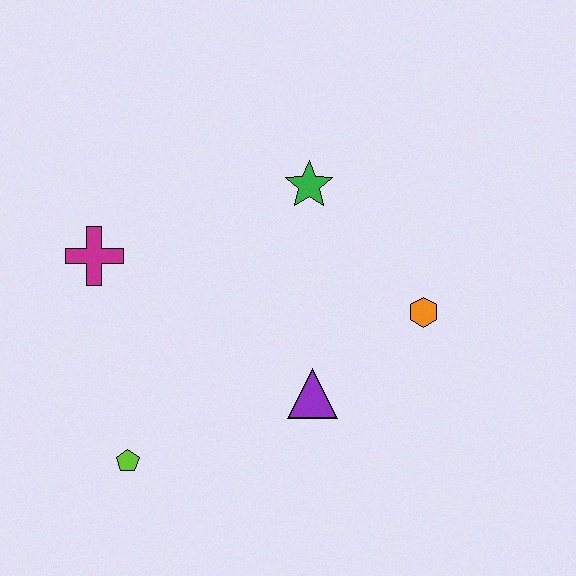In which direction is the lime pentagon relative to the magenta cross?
The lime pentagon is below the magenta cross.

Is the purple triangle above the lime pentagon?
Yes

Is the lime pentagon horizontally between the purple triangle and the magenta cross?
Yes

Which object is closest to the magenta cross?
The lime pentagon is closest to the magenta cross.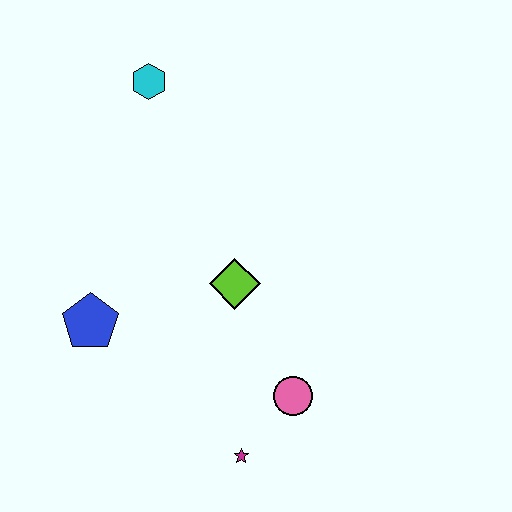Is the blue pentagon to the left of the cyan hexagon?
Yes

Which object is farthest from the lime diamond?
The cyan hexagon is farthest from the lime diamond.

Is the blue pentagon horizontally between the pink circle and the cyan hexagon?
No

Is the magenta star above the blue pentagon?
No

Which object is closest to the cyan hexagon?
The lime diamond is closest to the cyan hexagon.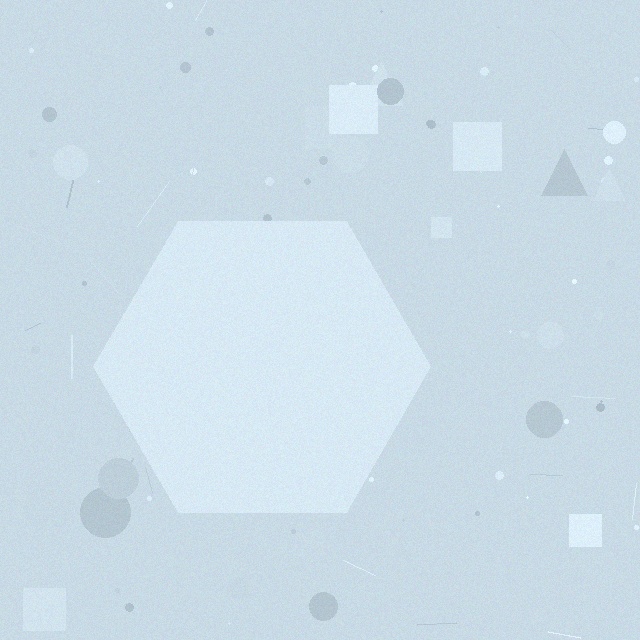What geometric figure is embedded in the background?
A hexagon is embedded in the background.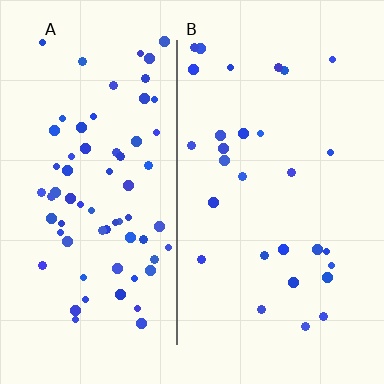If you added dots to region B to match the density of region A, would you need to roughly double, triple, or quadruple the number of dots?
Approximately double.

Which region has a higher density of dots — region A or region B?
A (the left).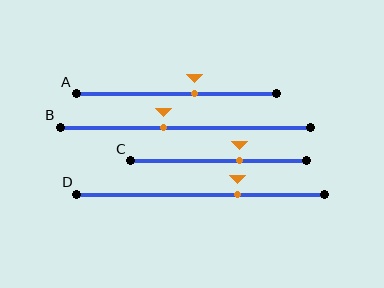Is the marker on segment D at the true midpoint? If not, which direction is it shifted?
No, the marker on segment D is shifted to the right by about 15% of the segment length.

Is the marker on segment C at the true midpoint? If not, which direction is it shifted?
No, the marker on segment C is shifted to the right by about 12% of the segment length.